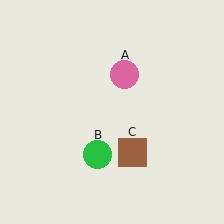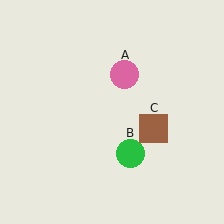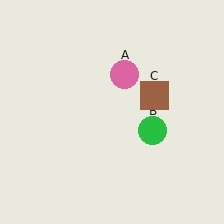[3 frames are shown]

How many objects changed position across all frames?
2 objects changed position: green circle (object B), brown square (object C).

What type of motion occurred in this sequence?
The green circle (object B), brown square (object C) rotated counterclockwise around the center of the scene.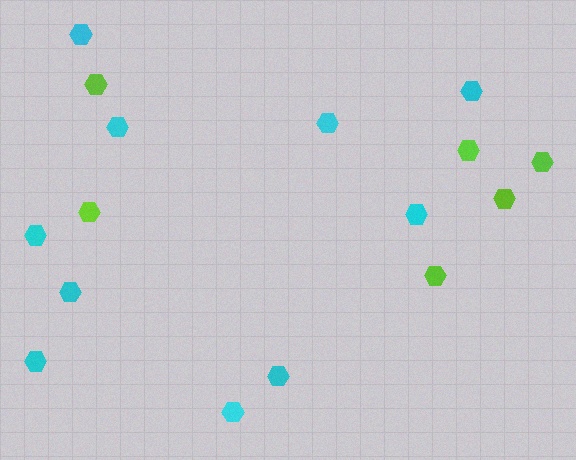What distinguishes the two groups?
There are 2 groups: one group of cyan hexagons (10) and one group of lime hexagons (6).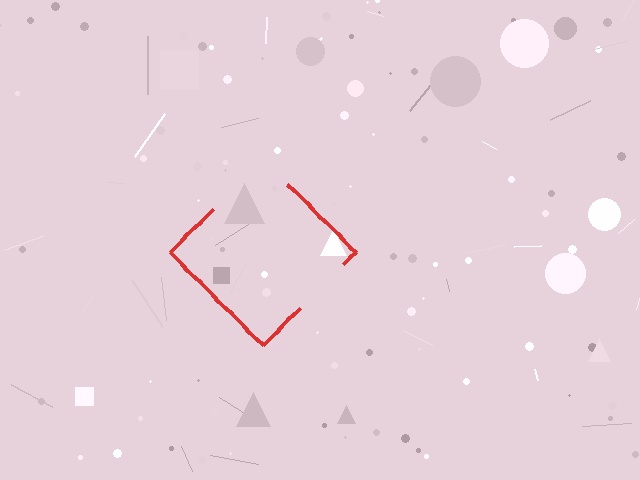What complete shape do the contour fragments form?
The contour fragments form a diamond.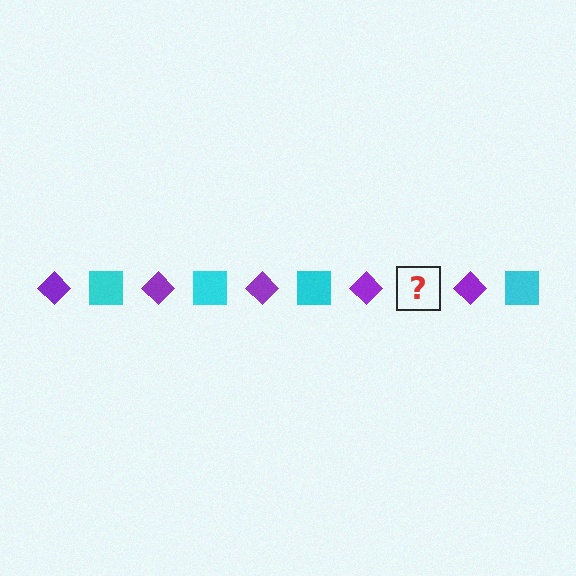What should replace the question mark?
The question mark should be replaced with a cyan square.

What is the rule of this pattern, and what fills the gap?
The rule is that the pattern alternates between purple diamond and cyan square. The gap should be filled with a cyan square.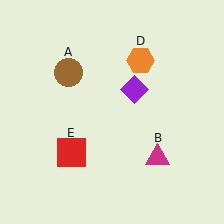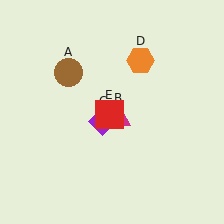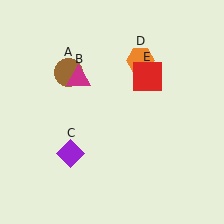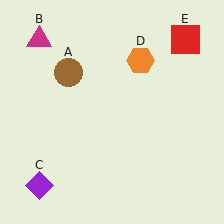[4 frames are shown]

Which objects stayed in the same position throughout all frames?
Brown circle (object A) and orange hexagon (object D) remained stationary.